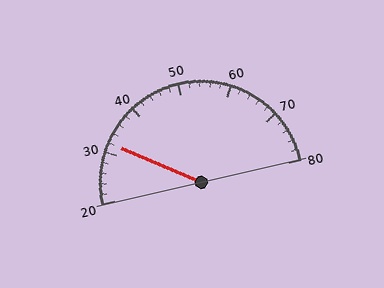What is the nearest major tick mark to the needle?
The nearest major tick mark is 30.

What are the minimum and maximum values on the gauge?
The gauge ranges from 20 to 80.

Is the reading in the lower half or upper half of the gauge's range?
The reading is in the lower half of the range (20 to 80).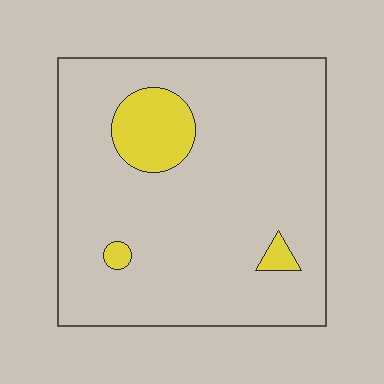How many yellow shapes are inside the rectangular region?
3.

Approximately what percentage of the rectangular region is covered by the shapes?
Approximately 10%.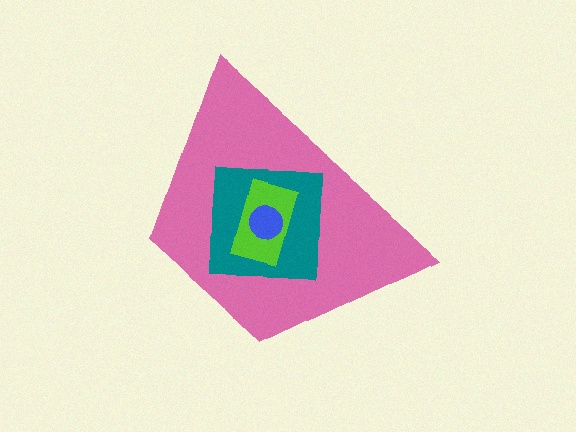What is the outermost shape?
The pink trapezoid.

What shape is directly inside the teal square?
The lime rectangle.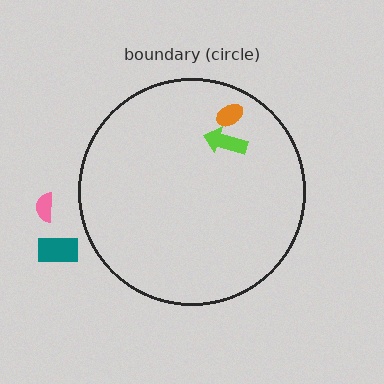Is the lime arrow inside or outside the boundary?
Inside.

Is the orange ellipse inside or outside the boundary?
Inside.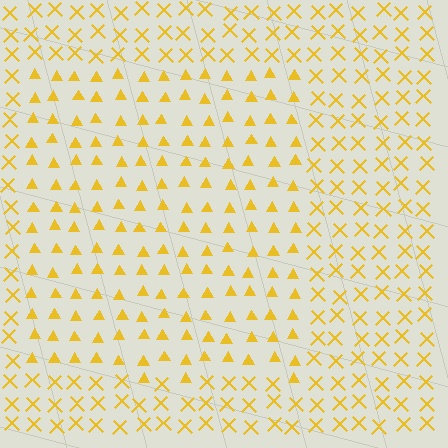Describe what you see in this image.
The image is filled with small yellow elements arranged in a uniform grid. A rectangle-shaped region contains triangles, while the surrounding area contains X marks. The boundary is defined purely by the change in element shape.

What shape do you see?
I see a rectangle.